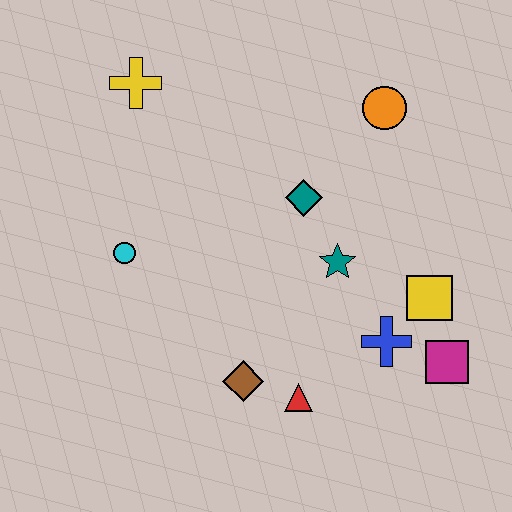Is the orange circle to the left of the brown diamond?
No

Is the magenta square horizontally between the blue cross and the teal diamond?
No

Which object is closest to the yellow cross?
The cyan circle is closest to the yellow cross.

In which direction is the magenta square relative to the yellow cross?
The magenta square is to the right of the yellow cross.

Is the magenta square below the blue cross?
Yes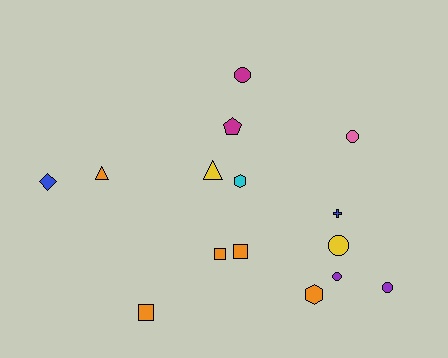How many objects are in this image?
There are 15 objects.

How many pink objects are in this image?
There is 1 pink object.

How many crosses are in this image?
There is 1 cross.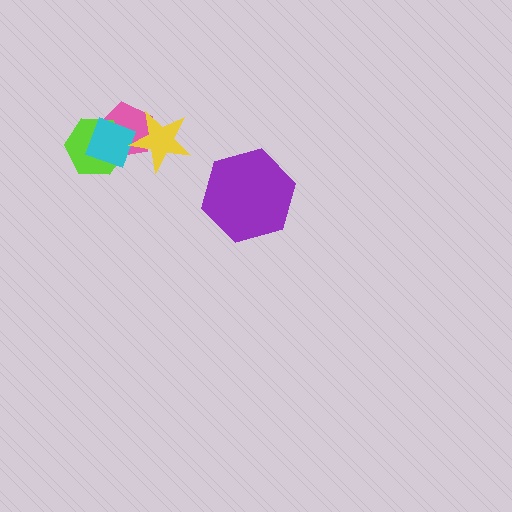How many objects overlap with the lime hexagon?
2 objects overlap with the lime hexagon.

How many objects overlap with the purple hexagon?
0 objects overlap with the purple hexagon.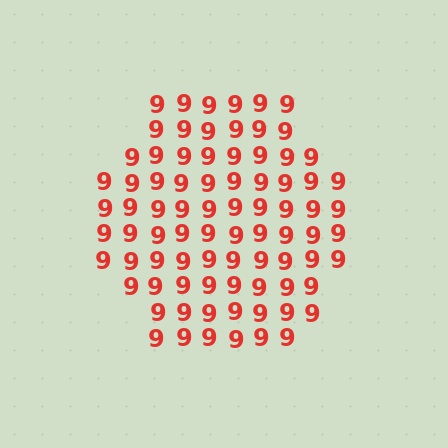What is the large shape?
The large shape is a hexagon.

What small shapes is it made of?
It is made of small digit 9's.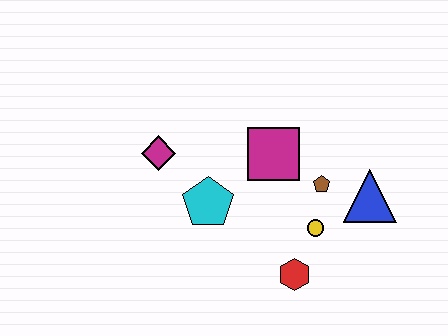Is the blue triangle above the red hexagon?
Yes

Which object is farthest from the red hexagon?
The magenta diamond is farthest from the red hexagon.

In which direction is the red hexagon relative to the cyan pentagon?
The red hexagon is to the right of the cyan pentagon.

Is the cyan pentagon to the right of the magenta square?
No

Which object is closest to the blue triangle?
The brown pentagon is closest to the blue triangle.